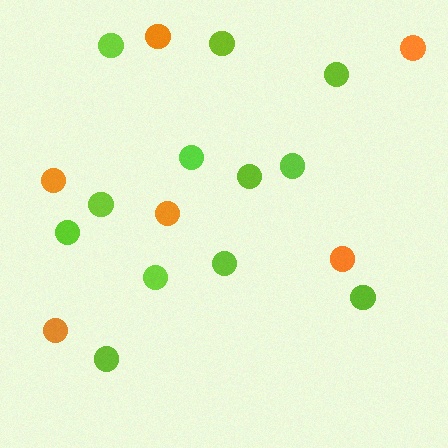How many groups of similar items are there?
There are 2 groups: one group of lime circles (12) and one group of orange circles (6).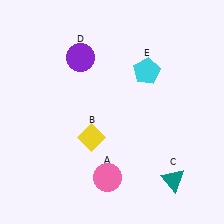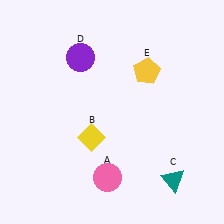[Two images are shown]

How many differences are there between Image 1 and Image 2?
There is 1 difference between the two images.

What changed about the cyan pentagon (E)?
In Image 1, E is cyan. In Image 2, it changed to yellow.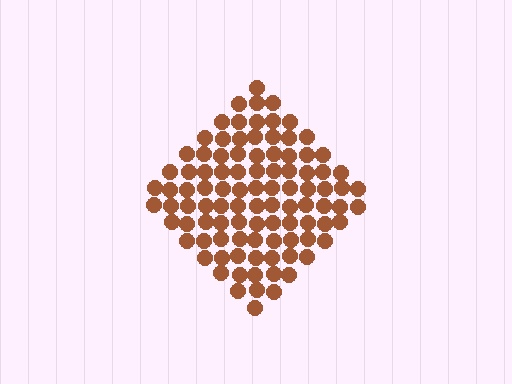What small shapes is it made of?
It is made of small circles.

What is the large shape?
The large shape is a diamond.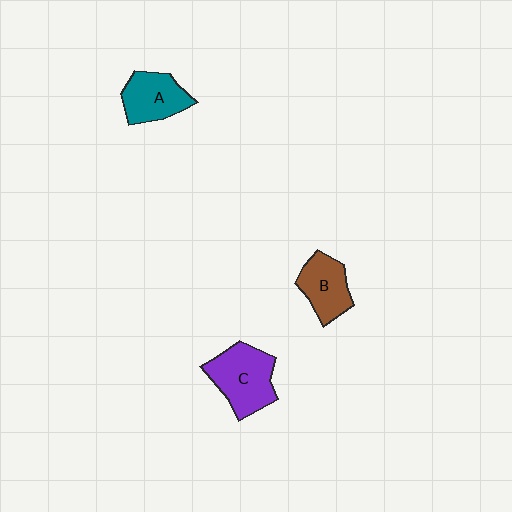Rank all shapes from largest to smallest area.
From largest to smallest: C (purple), A (teal), B (brown).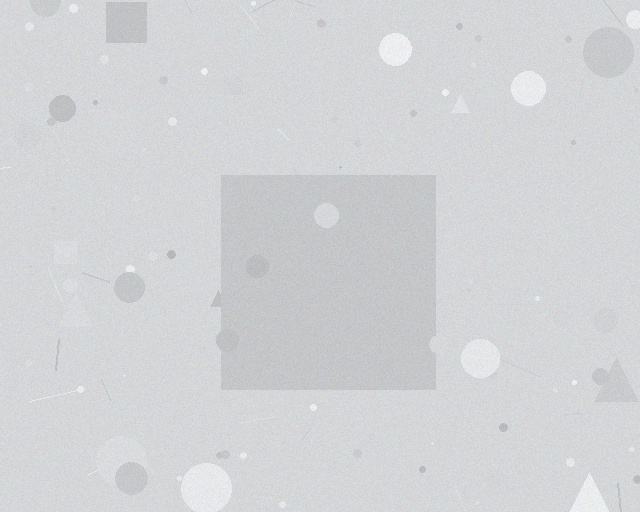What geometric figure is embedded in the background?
A square is embedded in the background.